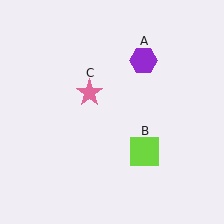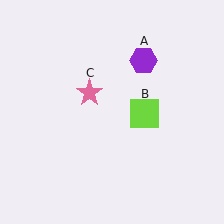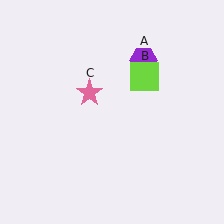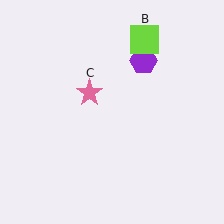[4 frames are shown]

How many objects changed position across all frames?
1 object changed position: lime square (object B).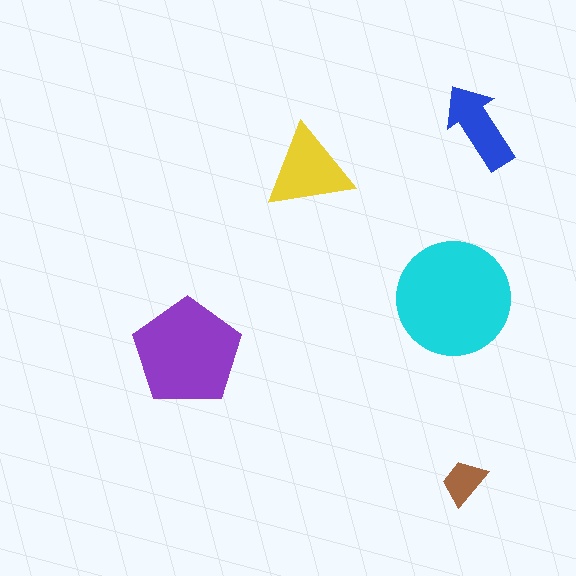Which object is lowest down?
The brown trapezoid is bottommost.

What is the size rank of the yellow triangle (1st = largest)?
3rd.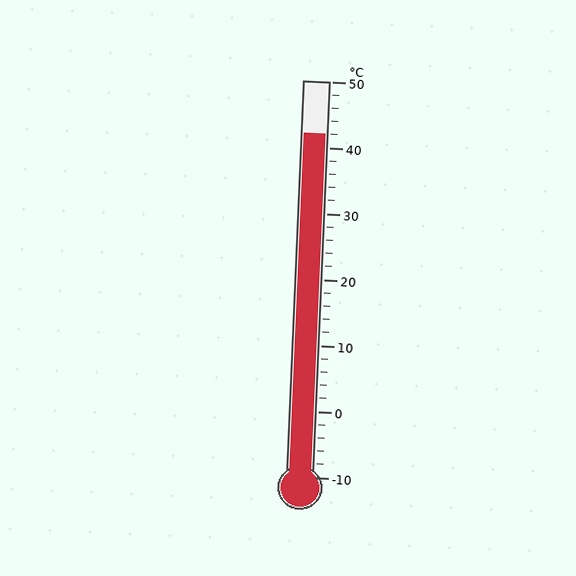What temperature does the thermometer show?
The thermometer shows approximately 42°C.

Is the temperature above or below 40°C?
The temperature is above 40°C.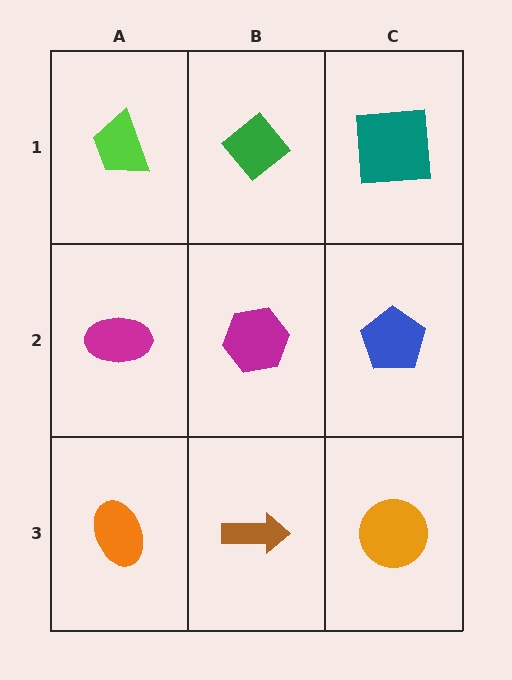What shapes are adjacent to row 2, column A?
A lime trapezoid (row 1, column A), an orange ellipse (row 3, column A), a magenta hexagon (row 2, column B).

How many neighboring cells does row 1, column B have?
3.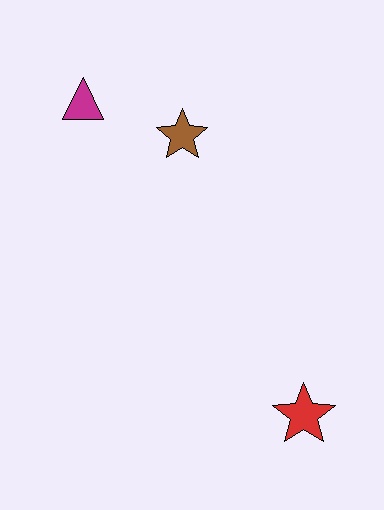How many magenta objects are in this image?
There is 1 magenta object.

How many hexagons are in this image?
There are no hexagons.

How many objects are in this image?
There are 3 objects.